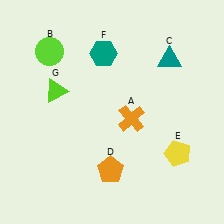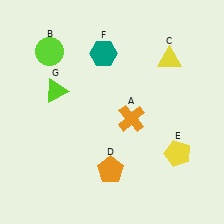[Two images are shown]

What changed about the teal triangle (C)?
In Image 1, C is teal. In Image 2, it changed to yellow.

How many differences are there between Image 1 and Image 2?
There is 1 difference between the two images.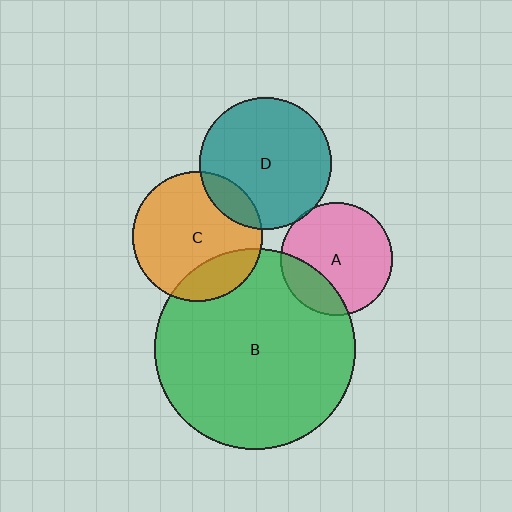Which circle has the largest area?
Circle B (green).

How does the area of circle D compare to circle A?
Approximately 1.4 times.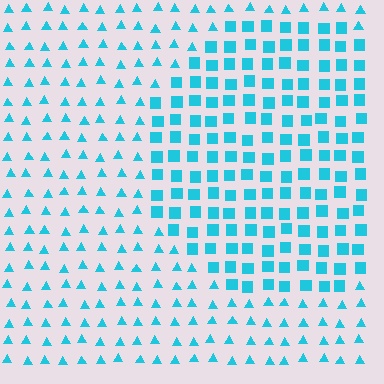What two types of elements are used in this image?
The image uses squares inside the circle region and triangles outside it.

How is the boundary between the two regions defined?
The boundary is defined by a change in element shape: squares inside vs. triangles outside. All elements share the same color and spacing.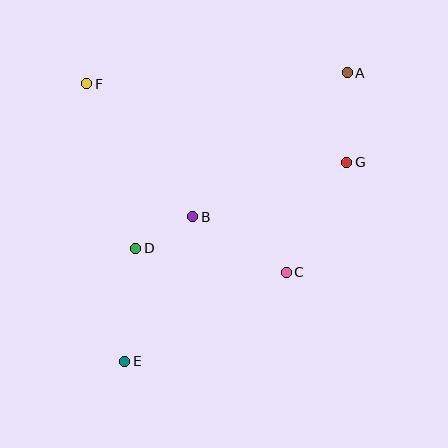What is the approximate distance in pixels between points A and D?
The distance between A and D is approximately 275 pixels.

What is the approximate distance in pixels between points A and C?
The distance between A and C is approximately 209 pixels.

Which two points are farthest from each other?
Points A and E are farthest from each other.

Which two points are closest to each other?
Points B and D are closest to each other.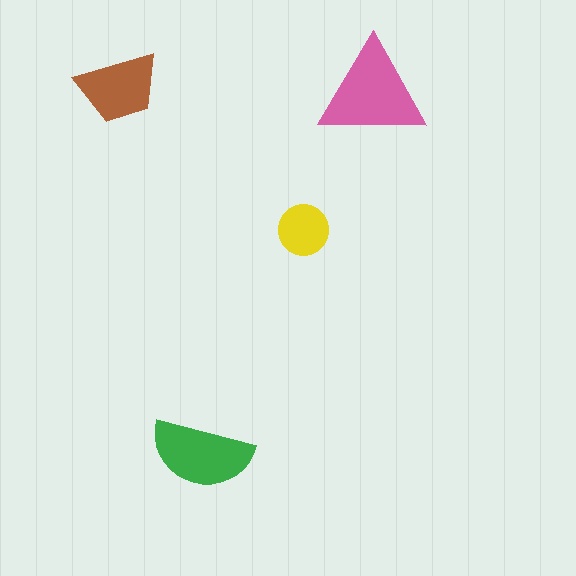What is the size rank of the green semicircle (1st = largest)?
2nd.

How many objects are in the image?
There are 4 objects in the image.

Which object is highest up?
The brown trapezoid is topmost.